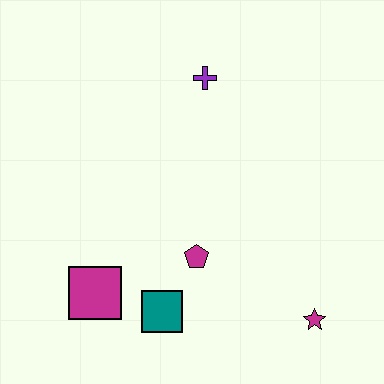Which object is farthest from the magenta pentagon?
The purple cross is farthest from the magenta pentagon.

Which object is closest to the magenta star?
The magenta pentagon is closest to the magenta star.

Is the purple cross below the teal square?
No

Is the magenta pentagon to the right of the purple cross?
No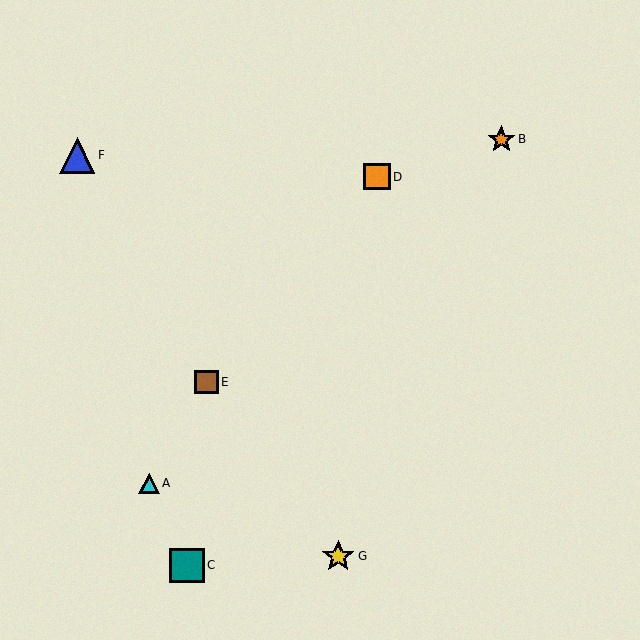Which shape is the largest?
The blue triangle (labeled F) is the largest.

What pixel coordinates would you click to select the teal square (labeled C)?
Click at (187, 565) to select the teal square C.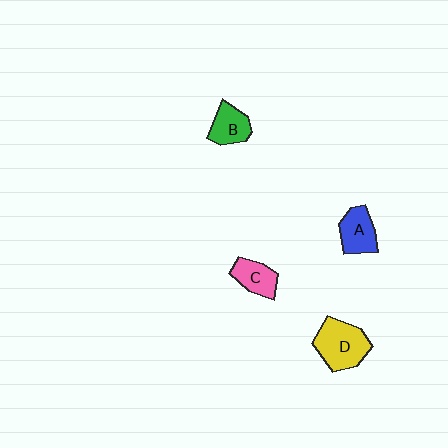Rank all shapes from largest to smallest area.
From largest to smallest: D (yellow), A (blue), B (green), C (pink).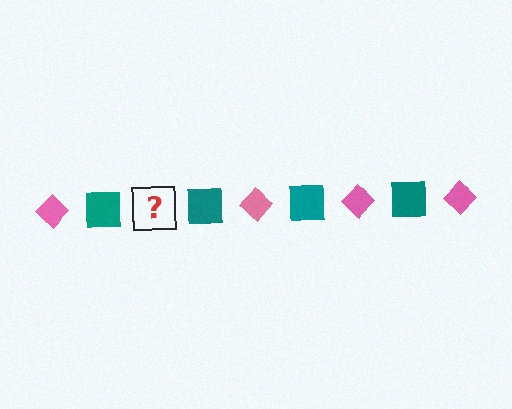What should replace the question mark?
The question mark should be replaced with a pink diamond.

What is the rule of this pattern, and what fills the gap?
The rule is that the pattern alternates between pink diamond and teal square. The gap should be filled with a pink diamond.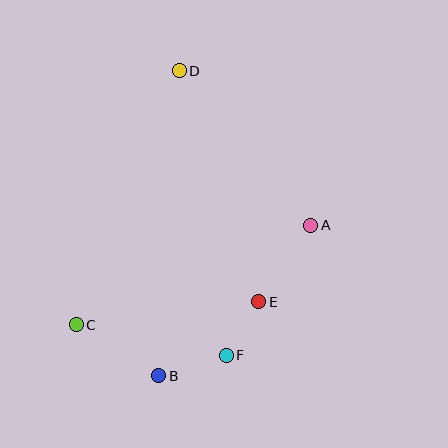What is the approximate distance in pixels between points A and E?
The distance between A and E is approximately 93 pixels.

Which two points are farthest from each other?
Points B and D are farthest from each other.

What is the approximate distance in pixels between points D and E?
The distance between D and E is approximately 244 pixels.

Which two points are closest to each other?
Points E and F are closest to each other.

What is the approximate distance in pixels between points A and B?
The distance between A and B is approximately 214 pixels.